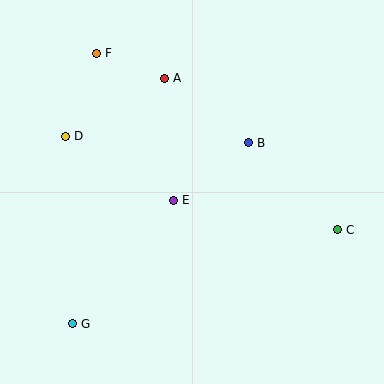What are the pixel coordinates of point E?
Point E is at (173, 200).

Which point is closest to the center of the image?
Point E at (173, 200) is closest to the center.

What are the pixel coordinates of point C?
Point C is at (337, 230).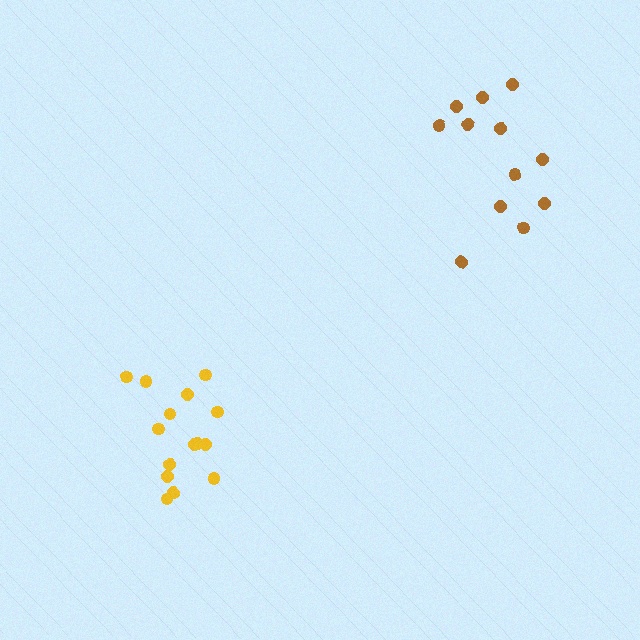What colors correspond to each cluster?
The clusters are colored: yellow, brown.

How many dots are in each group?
Group 1: 15 dots, Group 2: 12 dots (27 total).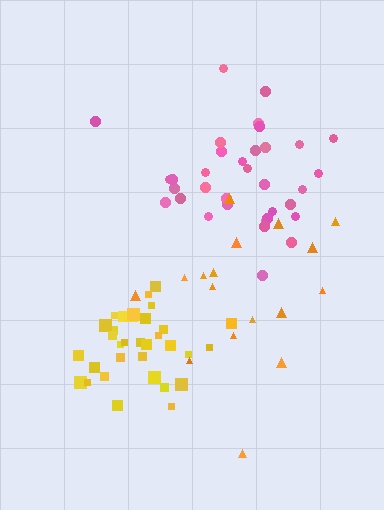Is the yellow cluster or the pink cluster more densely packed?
Yellow.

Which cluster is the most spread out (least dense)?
Orange.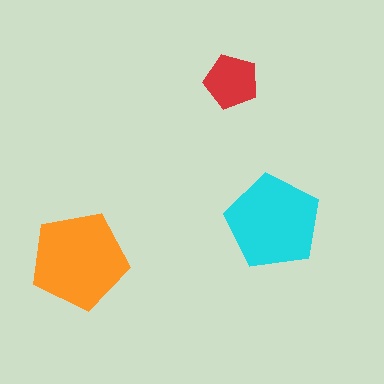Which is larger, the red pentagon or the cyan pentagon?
The cyan one.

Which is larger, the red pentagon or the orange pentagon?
The orange one.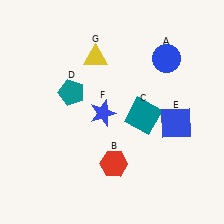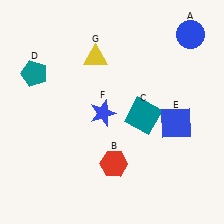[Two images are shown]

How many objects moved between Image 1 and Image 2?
2 objects moved between the two images.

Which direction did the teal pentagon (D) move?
The teal pentagon (D) moved left.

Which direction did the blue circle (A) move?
The blue circle (A) moved up.